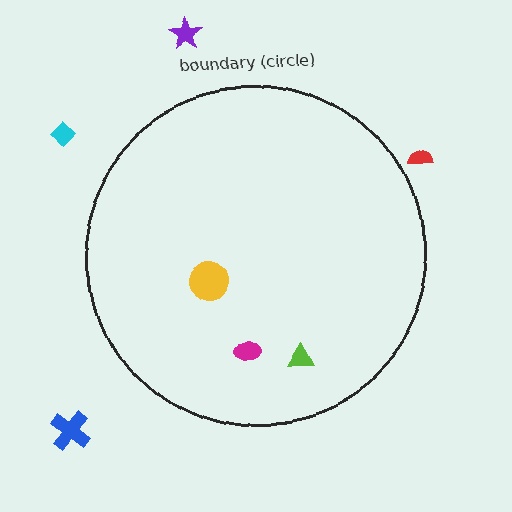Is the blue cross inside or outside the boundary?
Outside.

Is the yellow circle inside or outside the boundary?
Inside.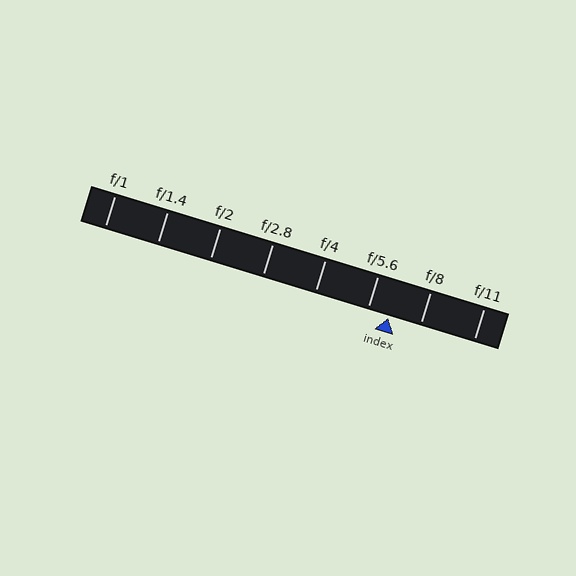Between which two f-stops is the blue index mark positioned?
The index mark is between f/5.6 and f/8.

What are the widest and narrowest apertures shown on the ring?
The widest aperture shown is f/1 and the narrowest is f/11.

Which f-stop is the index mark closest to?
The index mark is closest to f/5.6.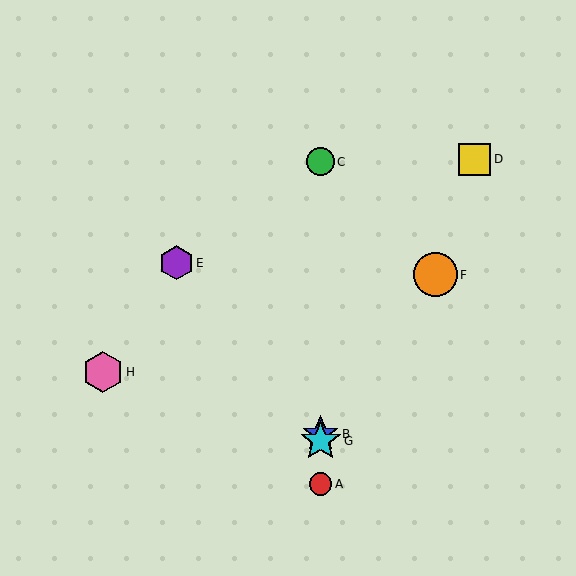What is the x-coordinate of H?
Object H is at x≈103.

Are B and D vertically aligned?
No, B is at x≈321 and D is at x≈475.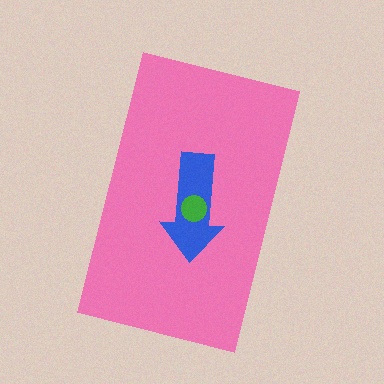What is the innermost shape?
The green circle.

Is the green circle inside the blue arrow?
Yes.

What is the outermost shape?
The pink rectangle.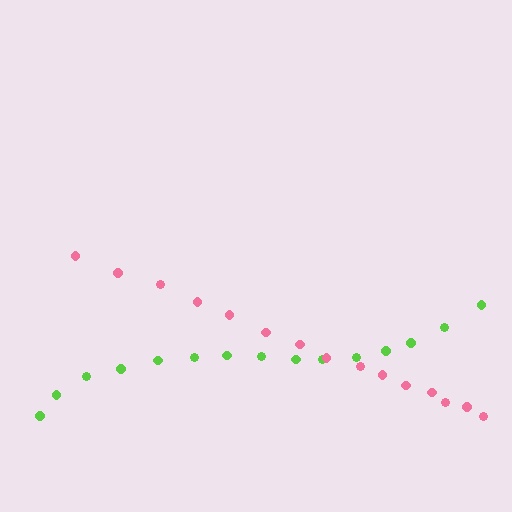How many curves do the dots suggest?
There are 2 distinct paths.